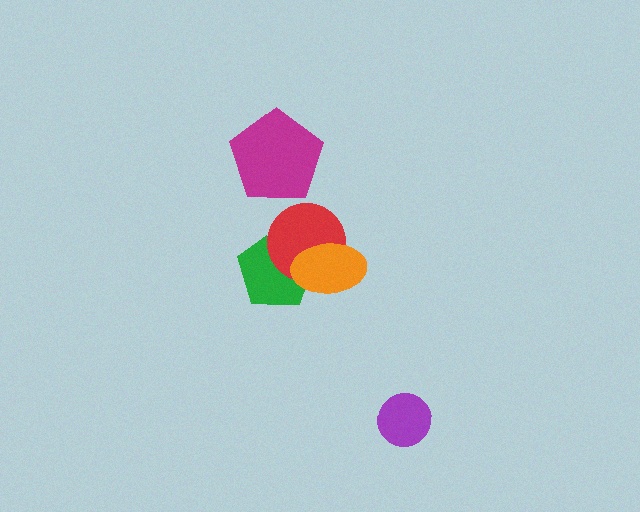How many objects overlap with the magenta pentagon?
0 objects overlap with the magenta pentagon.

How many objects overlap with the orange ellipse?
2 objects overlap with the orange ellipse.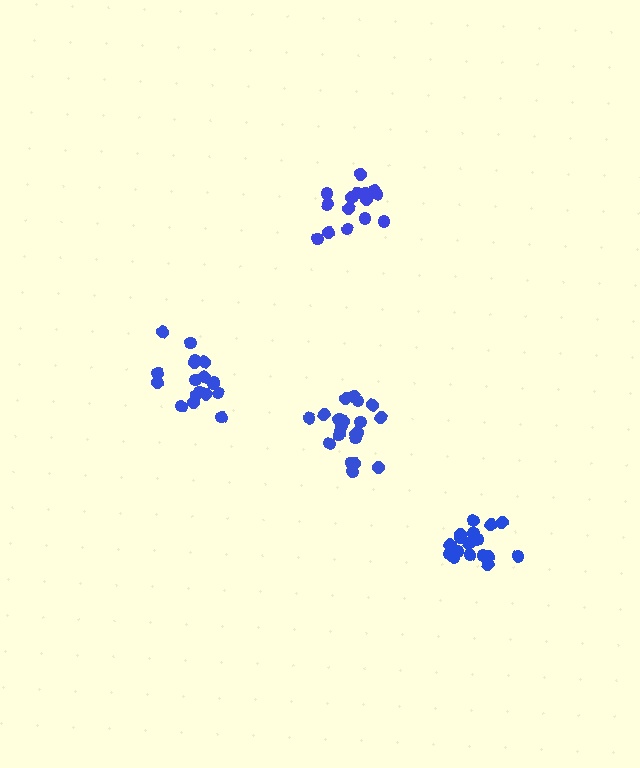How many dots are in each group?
Group 1: 18 dots, Group 2: 15 dots, Group 3: 21 dots, Group 4: 19 dots (73 total).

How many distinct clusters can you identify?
There are 4 distinct clusters.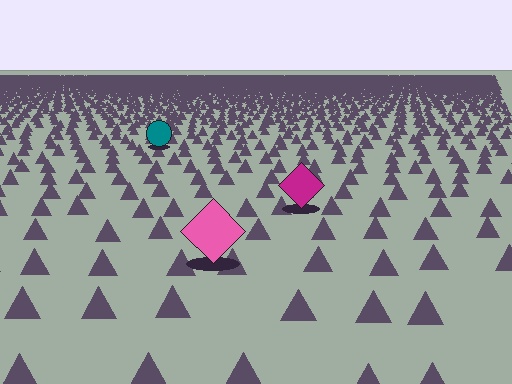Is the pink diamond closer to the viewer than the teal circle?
Yes. The pink diamond is closer — you can tell from the texture gradient: the ground texture is coarser near it.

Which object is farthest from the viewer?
The teal circle is farthest from the viewer. It appears smaller and the ground texture around it is denser.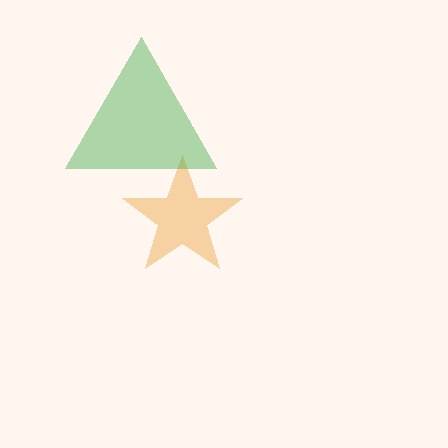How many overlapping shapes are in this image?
There are 2 overlapping shapes in the image.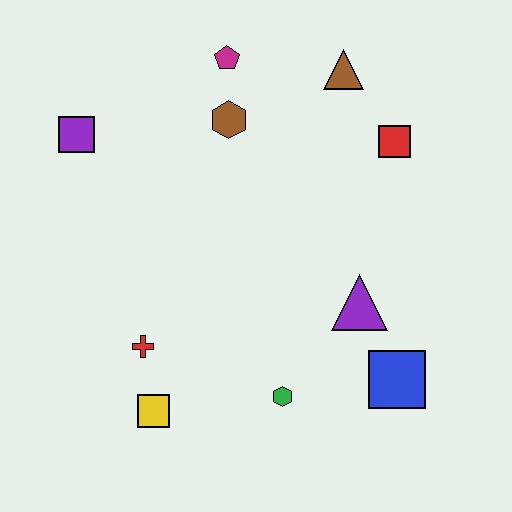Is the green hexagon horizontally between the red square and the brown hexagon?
Yes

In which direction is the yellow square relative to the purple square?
The yellow square is below the purple square.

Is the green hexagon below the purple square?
Yes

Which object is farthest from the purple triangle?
The purple square is farthest from the purple triangle.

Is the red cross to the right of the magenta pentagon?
No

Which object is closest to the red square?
The brown triangle is closest to the red square.